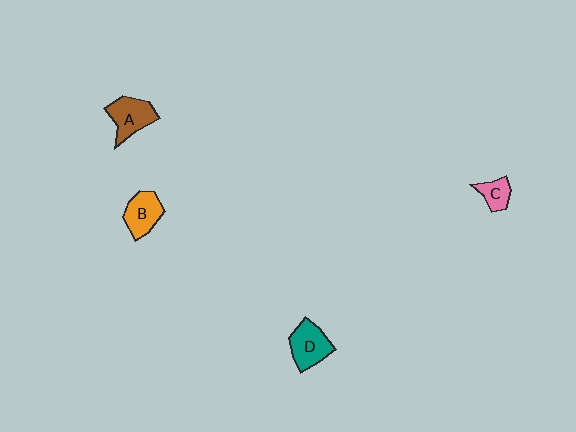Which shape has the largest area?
Shape D (teal).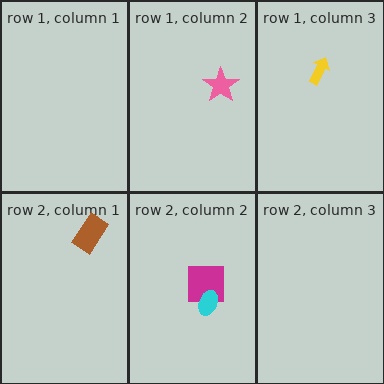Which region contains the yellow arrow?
The row 1, column 3 region.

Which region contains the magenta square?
The row 2, column 2 region.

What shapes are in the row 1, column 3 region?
The yellow arrow.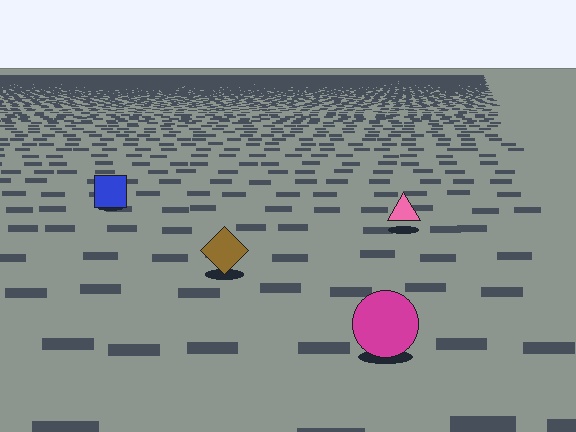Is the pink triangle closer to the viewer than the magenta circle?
No. The magenta circle is closer — you can tell from the texture gradient: the ground texture is coarser near it.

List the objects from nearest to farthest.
From nearest to farthest: the magenta circle, the brown diamond, the pink triangle, the blue square.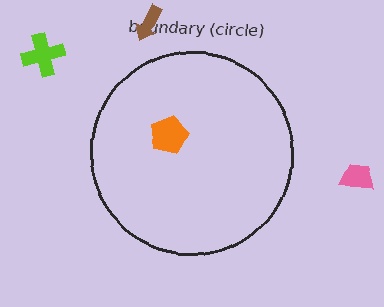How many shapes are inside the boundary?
1 inside, 3 outside.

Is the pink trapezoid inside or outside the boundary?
Outside.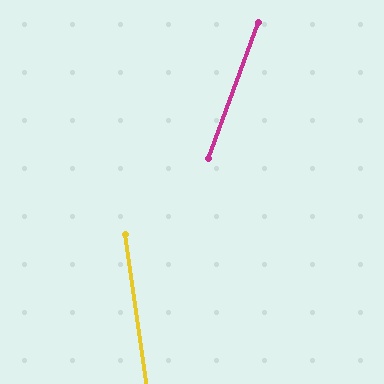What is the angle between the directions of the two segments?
Approximately 29 degrees.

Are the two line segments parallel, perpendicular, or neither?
Neither parallel nor perpendicular — they differ by about 29°.